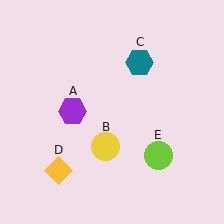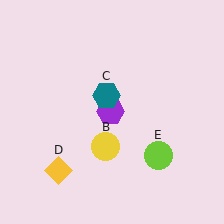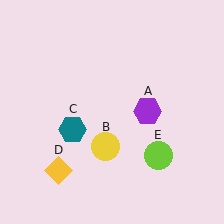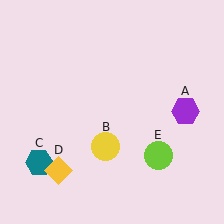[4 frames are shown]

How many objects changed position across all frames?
2 objects changed position: purple hexagon (object A), teal hexagon (object C).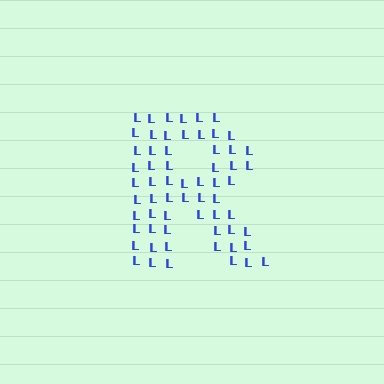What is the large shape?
The large shape is the letter R.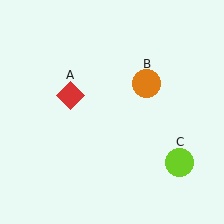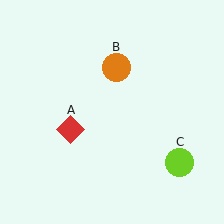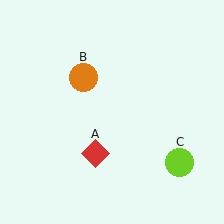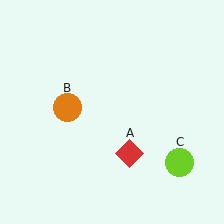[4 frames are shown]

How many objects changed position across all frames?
2 objects changed position: red diamond (object A), orange circle (object B).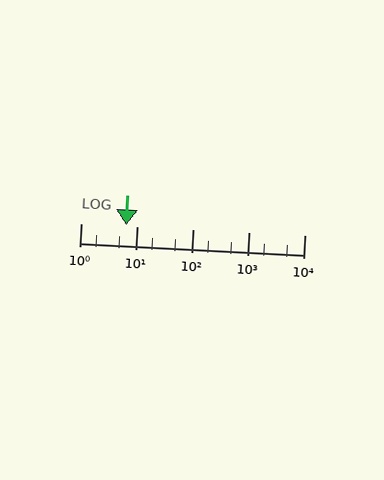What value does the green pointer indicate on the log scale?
The pointer indicates approximately 6.4.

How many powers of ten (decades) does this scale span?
The scale spans 4 decades, from 1 to 10000.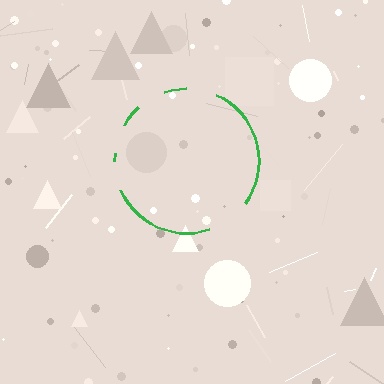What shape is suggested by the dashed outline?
The dashed outline suggests a circle.